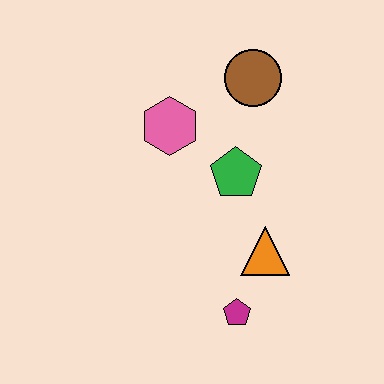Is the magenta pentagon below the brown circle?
Yes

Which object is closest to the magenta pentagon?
The orange triangle is closest to the magenta pentagon.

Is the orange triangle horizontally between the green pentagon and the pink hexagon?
No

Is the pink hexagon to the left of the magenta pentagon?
Yes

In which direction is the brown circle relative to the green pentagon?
The brown circle is above the green pentagon.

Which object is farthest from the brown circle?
The magenta pentagon is farthest from the brown circle.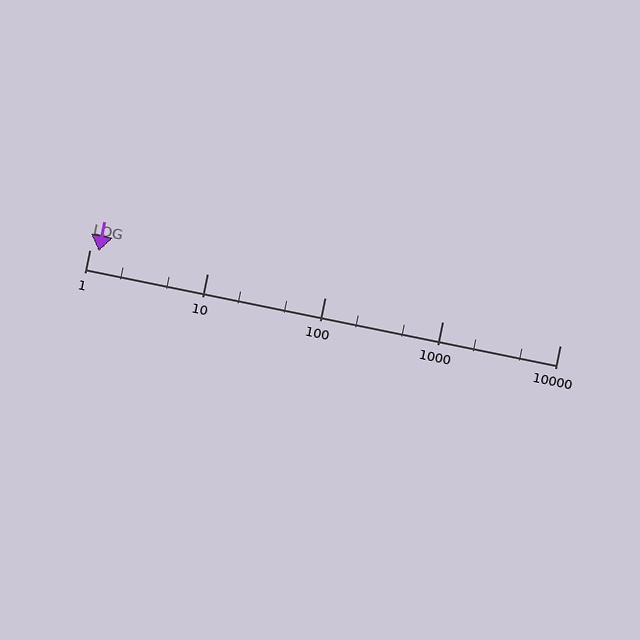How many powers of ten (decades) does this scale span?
The scale spans 4 decades, from 1 to 10000.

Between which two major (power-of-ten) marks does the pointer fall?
The pointer is between 1 and 10.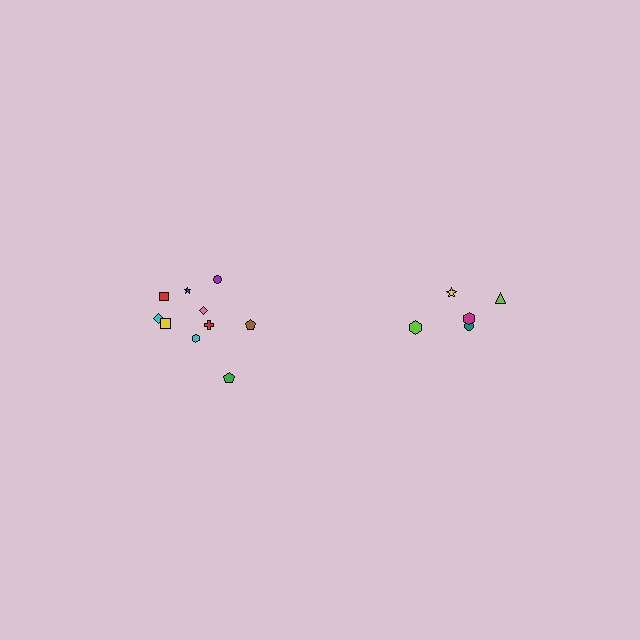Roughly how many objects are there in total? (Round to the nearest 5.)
Roughly 15 objects in total.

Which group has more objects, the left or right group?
The left group.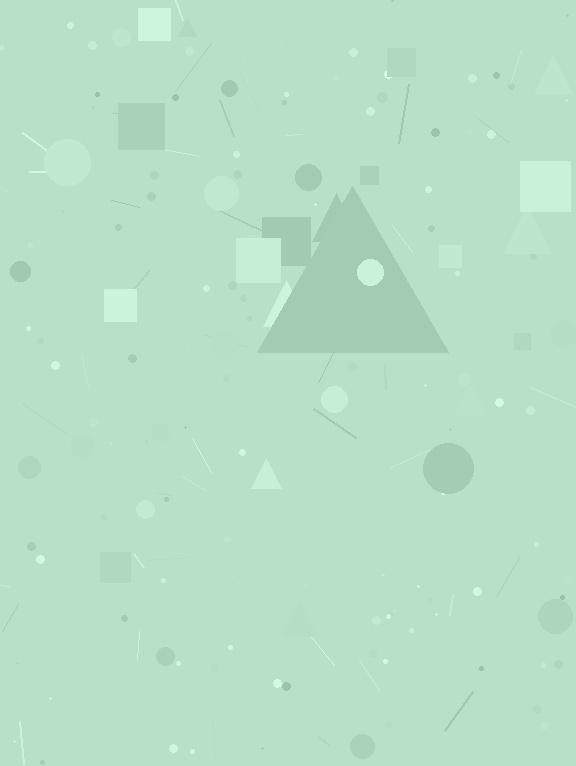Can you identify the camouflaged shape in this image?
The camouflaged shape is a triangle.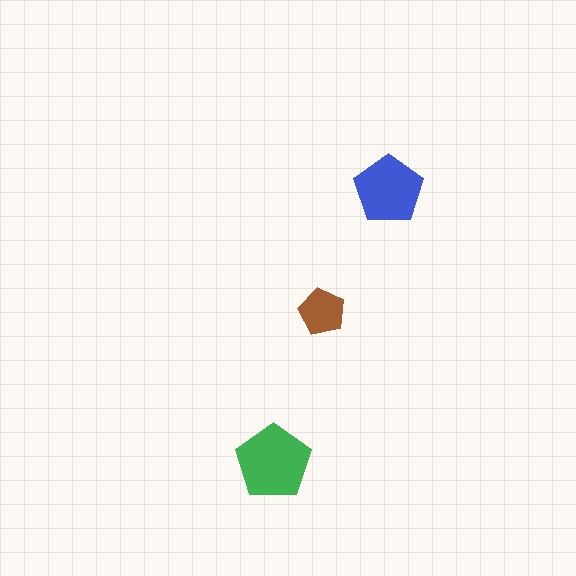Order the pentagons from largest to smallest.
the green one, the blue one, the brown one.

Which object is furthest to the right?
The blue pentagon is rightmost.